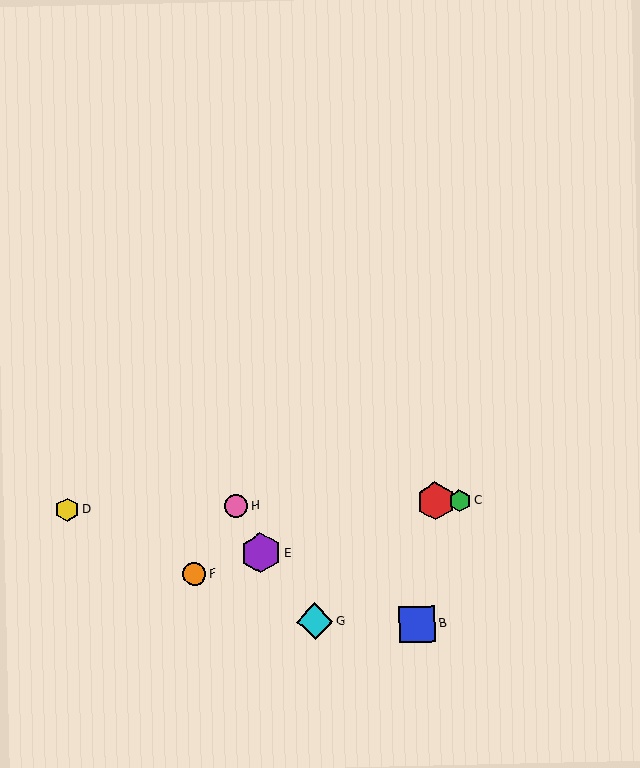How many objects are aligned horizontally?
4 objects (A, C, D, H) are aligned horizontally.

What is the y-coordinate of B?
Object B is at y≈624.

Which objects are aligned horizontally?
Objects A, C, D, H are aligned horizontally.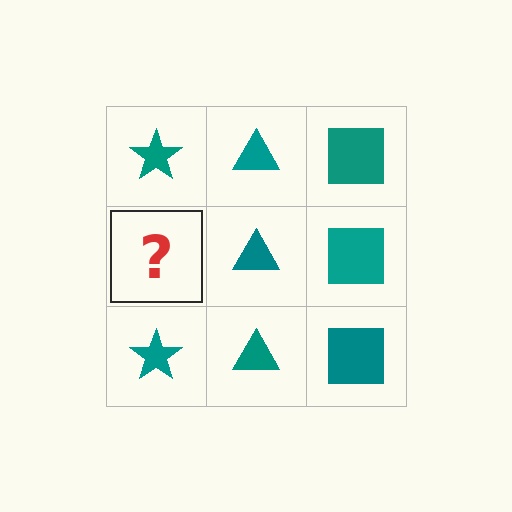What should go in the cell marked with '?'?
The missing cell should contain a teal star.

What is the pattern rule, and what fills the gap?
The rule is that each column has a consistent shape. The gap should be filled with a teal star.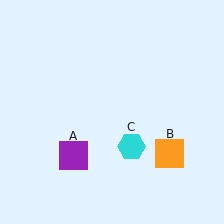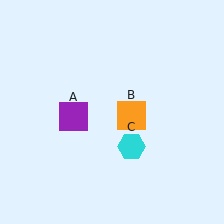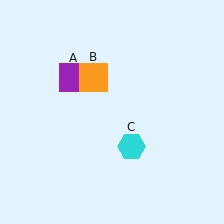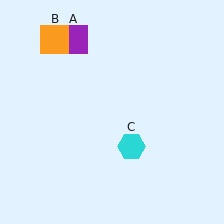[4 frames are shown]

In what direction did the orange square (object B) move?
The orange square (object B) moved up and to the left.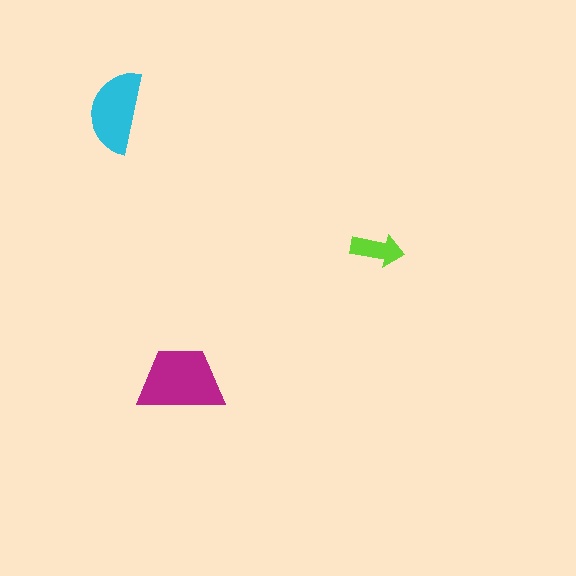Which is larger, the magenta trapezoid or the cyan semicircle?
The magenta trapezoid.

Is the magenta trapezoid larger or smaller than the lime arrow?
Larger.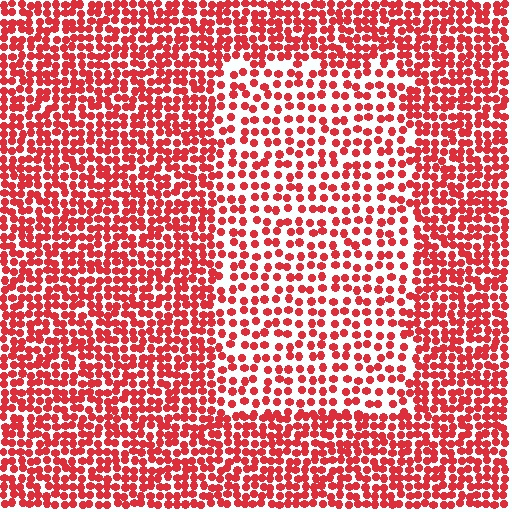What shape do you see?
I see a rectangle.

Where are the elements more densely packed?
The elements are more densely packed outside the rectangle boundary.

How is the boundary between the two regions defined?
The boundary is defined by a change in element density (approximately 1.7x ratio). All elements are the same color, size, and shape.